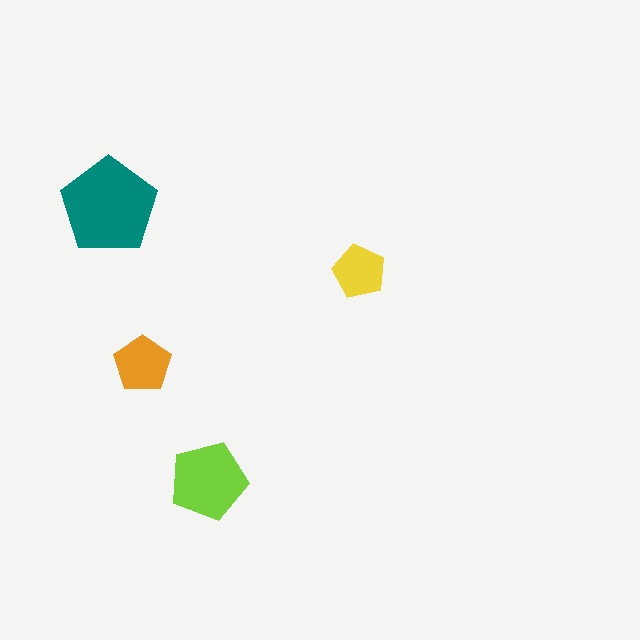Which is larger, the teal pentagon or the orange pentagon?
The teal one.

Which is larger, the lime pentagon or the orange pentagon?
The lime one.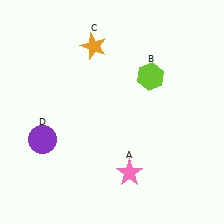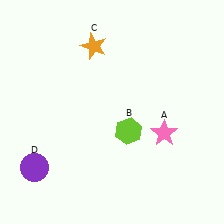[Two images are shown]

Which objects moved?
The objects that moved are: the pink star (A), the lime hexagon (B), the purple circle (D).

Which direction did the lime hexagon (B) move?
The lime hexagon (B) moved down.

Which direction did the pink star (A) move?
The pink star (A) moved up.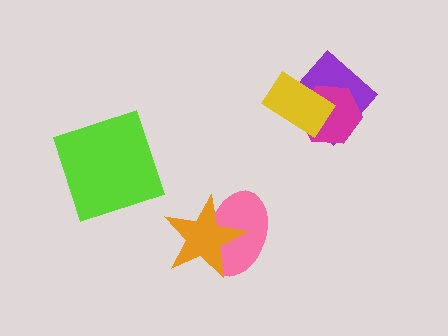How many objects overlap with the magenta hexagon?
2 objects overlap with the magenta hexagon.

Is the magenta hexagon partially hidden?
Yes, it is partially covered by another shape.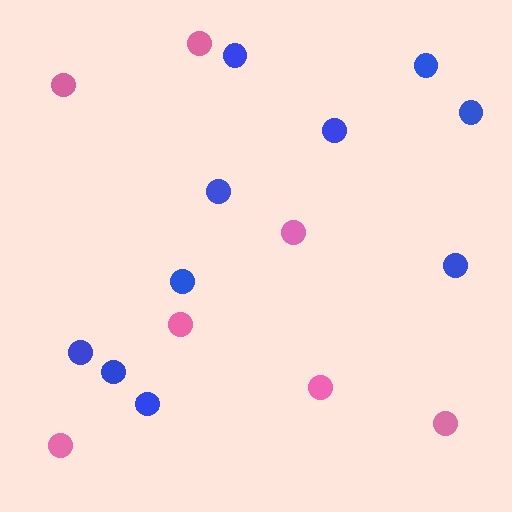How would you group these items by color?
There are 2 groups: one group of pink circles (7) and one group of blue circles (10).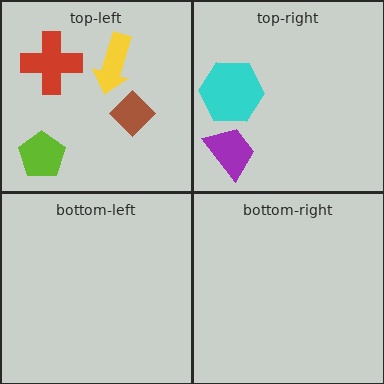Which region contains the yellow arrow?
The top-left region.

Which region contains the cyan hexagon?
The top-right region.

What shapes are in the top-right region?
The purple trapezoid, the cyan hexagon.